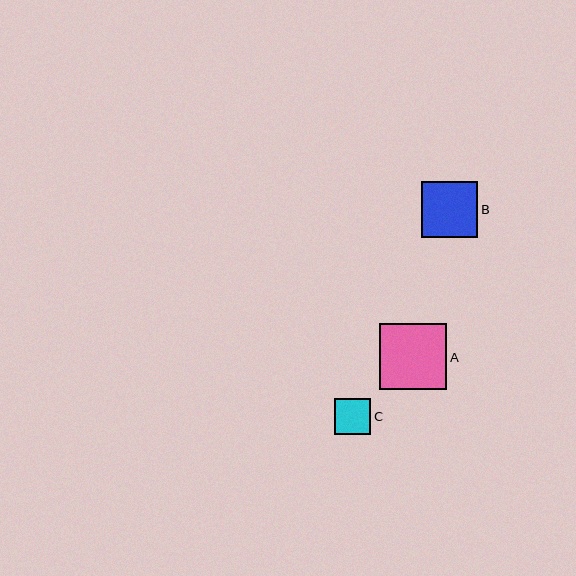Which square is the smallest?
Square C is the smallest with a size of approximately 36 pixels.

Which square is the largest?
Square A is the largest with a size of approximately 67 pixels.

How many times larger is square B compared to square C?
Square B is approximately 1.6 times the size of square C.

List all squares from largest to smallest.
From largest to smallest: A, B, C.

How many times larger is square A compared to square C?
Square A is approximately 1.9 times the size of square C.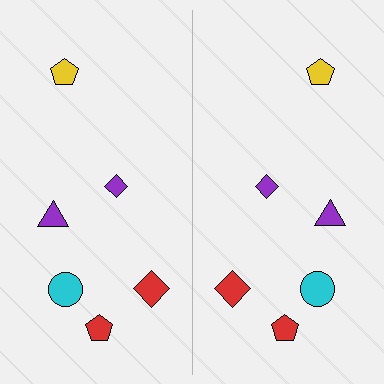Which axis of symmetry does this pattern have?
The pattern has a vertical axis of symmetry running through the center of the image.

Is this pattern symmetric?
Yes, this pattern has bilateral (reflection) symmetry.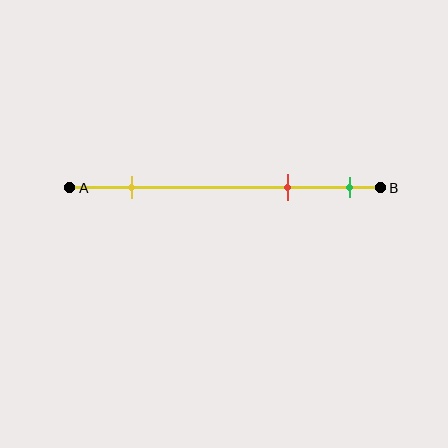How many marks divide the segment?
There are 3 marks dividing the segment.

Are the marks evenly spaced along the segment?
No, the marks are not evenly spaced.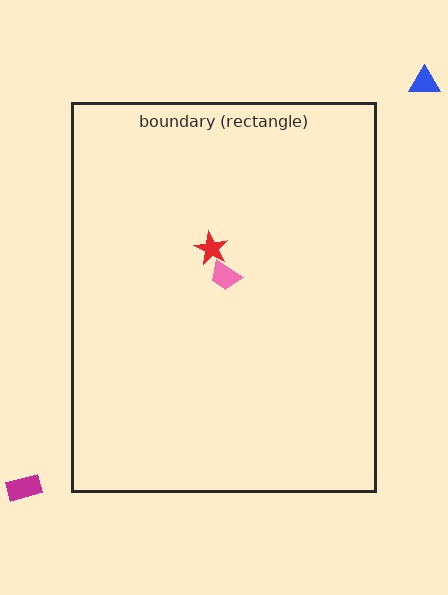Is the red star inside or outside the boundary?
Inside.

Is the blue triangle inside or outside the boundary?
Outside.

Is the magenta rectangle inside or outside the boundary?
Outside.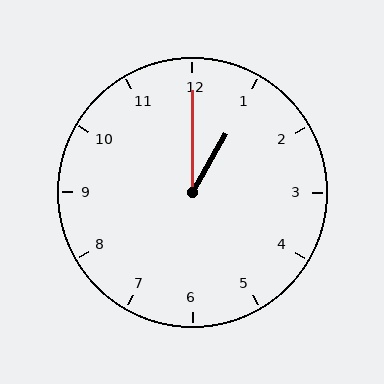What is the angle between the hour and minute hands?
Approximately 30 degrees.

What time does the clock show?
1:00.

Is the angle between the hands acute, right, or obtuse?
It is acute.